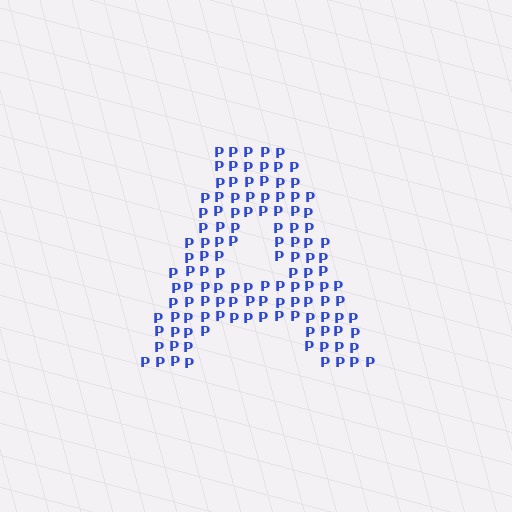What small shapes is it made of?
It is made of small letter P's.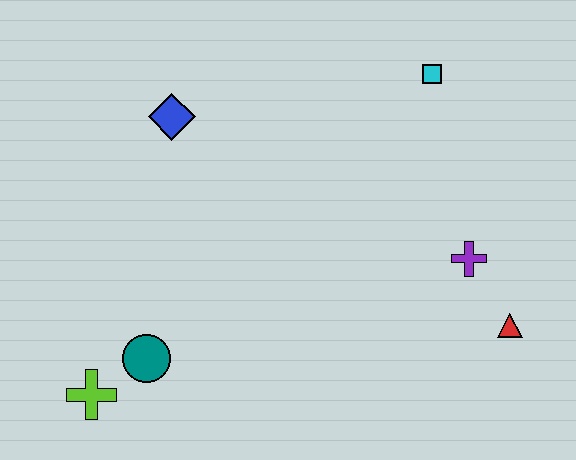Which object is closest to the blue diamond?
The teal circle is closest to the blue diamond.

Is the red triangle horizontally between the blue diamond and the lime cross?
No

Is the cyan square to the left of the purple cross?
Yes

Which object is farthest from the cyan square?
The lime cross is farthest from the cyan square.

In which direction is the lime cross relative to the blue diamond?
The lime cross is below the blue diamond.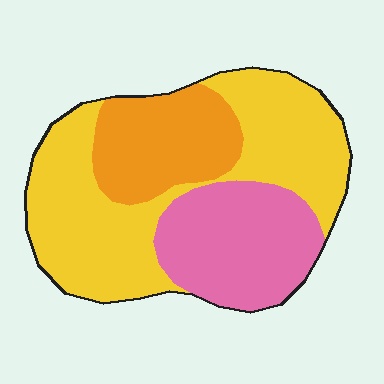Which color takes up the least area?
Orange, at roughly 20%.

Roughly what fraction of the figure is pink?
Pink covers around 25% of the figure.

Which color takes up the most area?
Yellow, at roughly 50%.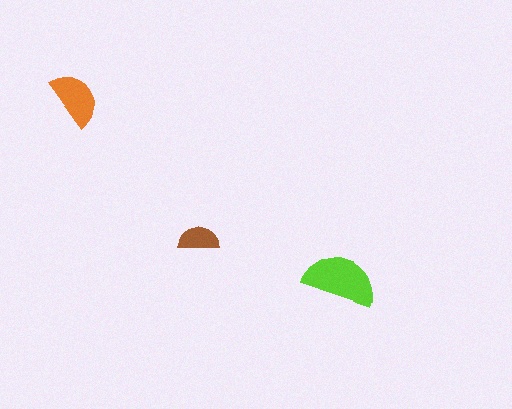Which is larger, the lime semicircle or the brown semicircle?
The lime one.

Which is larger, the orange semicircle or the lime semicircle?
The lime one.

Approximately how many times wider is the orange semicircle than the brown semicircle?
About 1.5 times wider.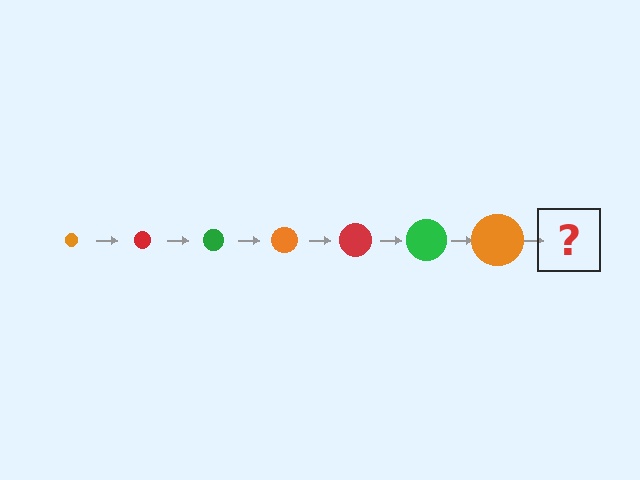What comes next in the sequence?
The next element should be a red circle, larger than the previous one.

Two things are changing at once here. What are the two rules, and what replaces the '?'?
The two rules are that the circle grows larger each step and the color cycles through orange, red, and green. The '?' should be a red circle, larger than the previous one.